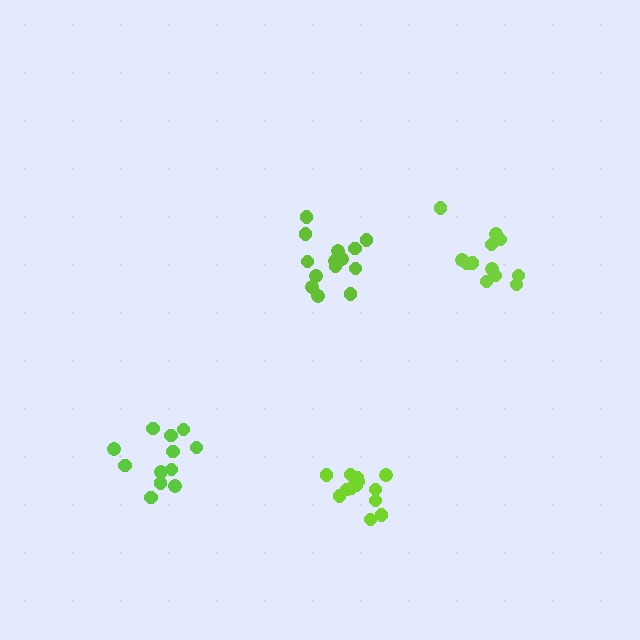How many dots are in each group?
Group 1: 12 dots, Group 2: 12 dots, Group 3: 13 dots, Group 4: 14 dots (51 total).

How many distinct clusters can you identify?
There are 4 distinct clusters.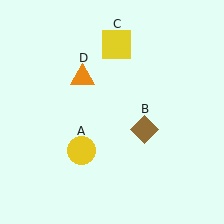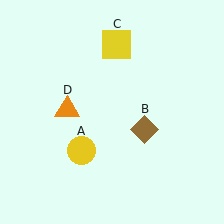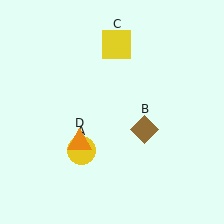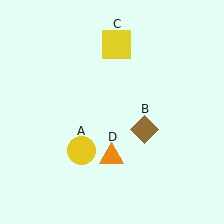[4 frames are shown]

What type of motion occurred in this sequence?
The orange triangle (object D) rotated counterclockwise around the center of the scene.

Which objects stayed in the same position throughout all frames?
Yellow circle (object A) and brown diamond (object B) and yellow square (object C) remained stationary.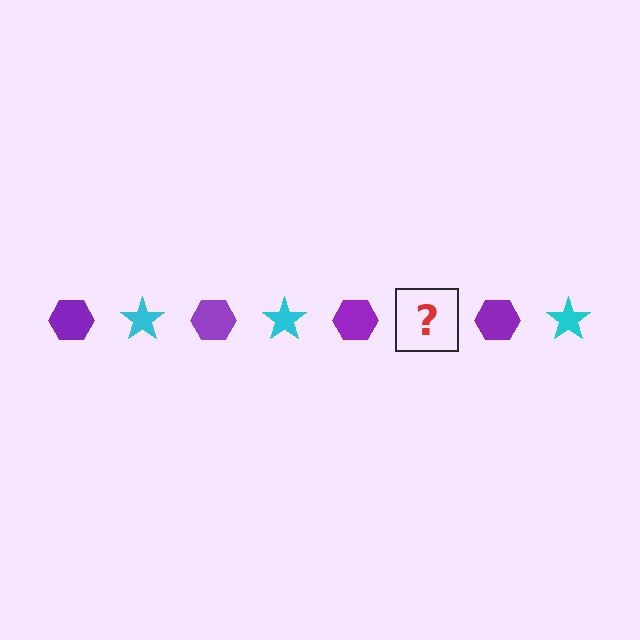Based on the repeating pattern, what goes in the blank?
The blank should be a cyan star.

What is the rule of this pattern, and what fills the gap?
The rule is that the pattern alternates between purple hexagon and cyan star. The gap should be filled with a cyan star.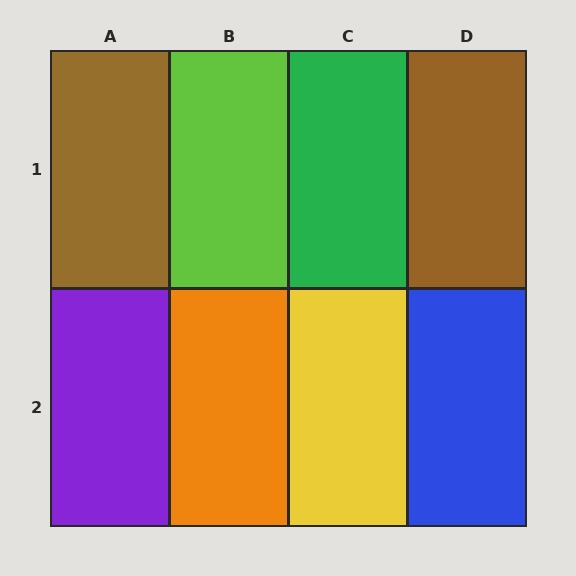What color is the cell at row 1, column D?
Brown.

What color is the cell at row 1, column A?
Brown.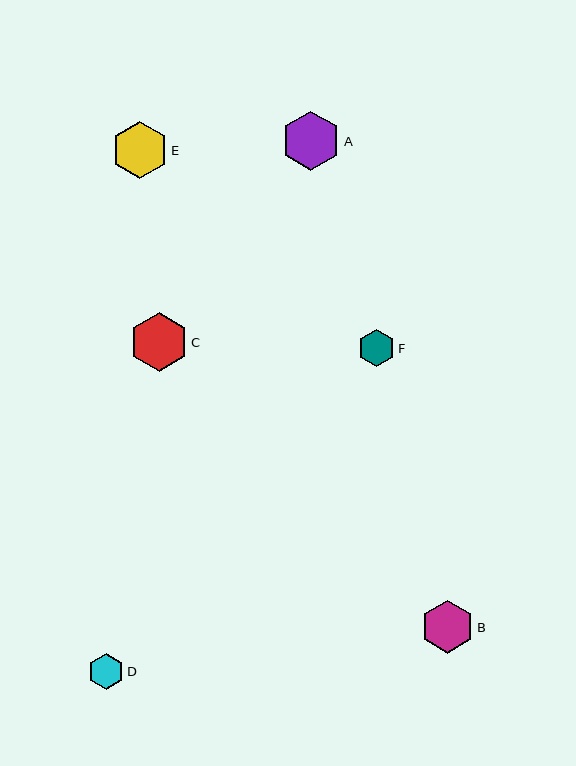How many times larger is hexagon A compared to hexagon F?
Hexagon A is approximately 1.6 times the size of hexagon F.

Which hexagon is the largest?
Hexagon A is the largest with a size of approximately 59 pixels.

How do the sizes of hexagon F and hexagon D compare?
Hexagon F and hexagon D are approximately the same size.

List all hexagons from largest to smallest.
From largest to smallest: A, C, E, B, F, D.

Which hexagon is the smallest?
Hexagon D is the smallest with a size of approximately 36 pixels.